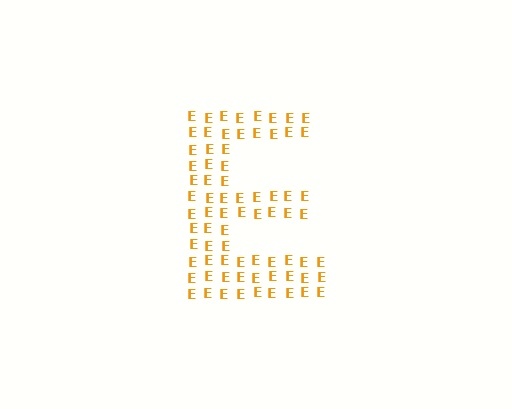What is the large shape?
The large shape is the letter E.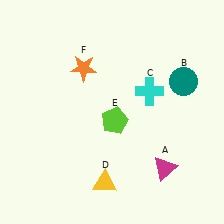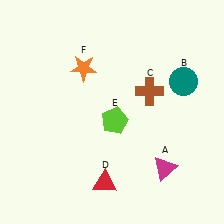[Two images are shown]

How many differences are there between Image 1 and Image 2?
There are 2 differences between the two images.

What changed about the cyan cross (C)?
In Image 1, C is cyan. In Image 2, it changed to brown.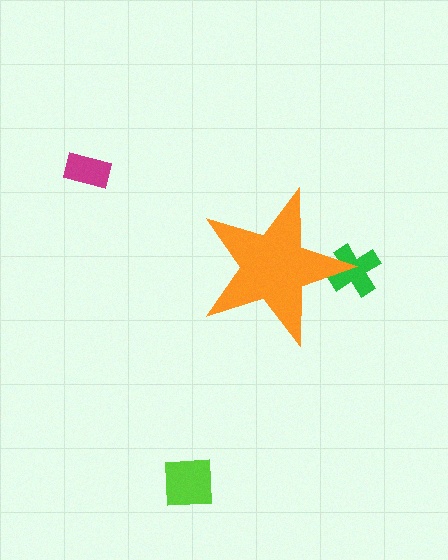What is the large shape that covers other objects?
An orange star.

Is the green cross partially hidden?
Yes, the green cross is partially hidden behind the orange star.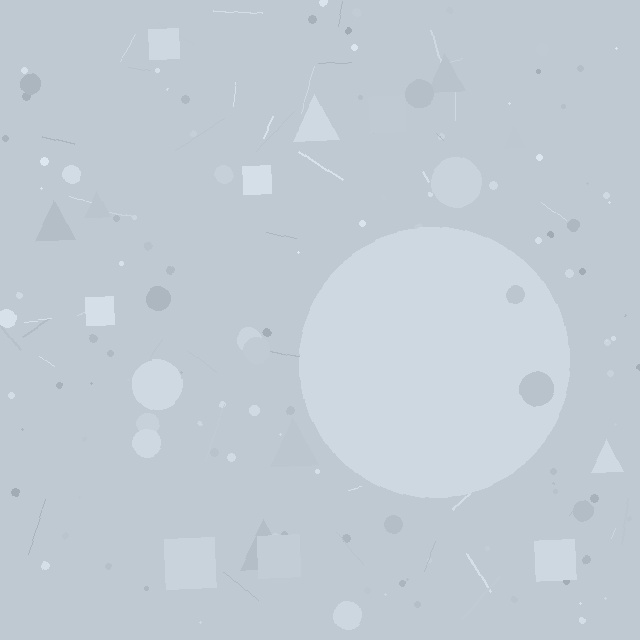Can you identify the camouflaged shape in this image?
The camouflaged shape is a circle.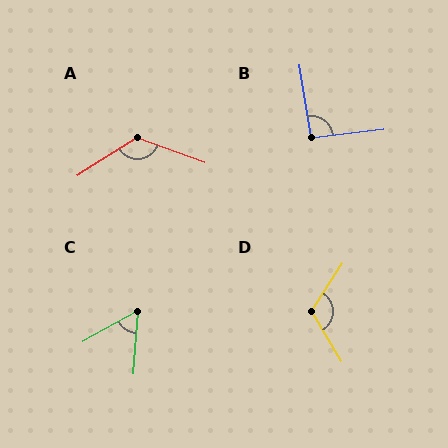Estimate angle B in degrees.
Approximately 93 degrees.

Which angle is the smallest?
C, at approximately 56 degrees.